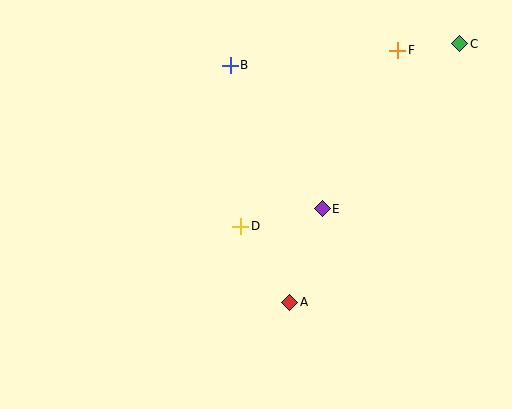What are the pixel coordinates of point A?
Point A is at (290, 302).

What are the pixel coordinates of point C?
Point C is at (460, 44).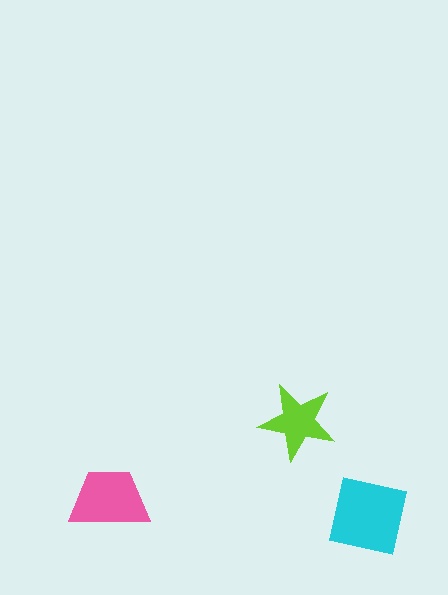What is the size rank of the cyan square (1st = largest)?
1st.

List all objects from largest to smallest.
The cyan square, the pink trapezoid, the lime star.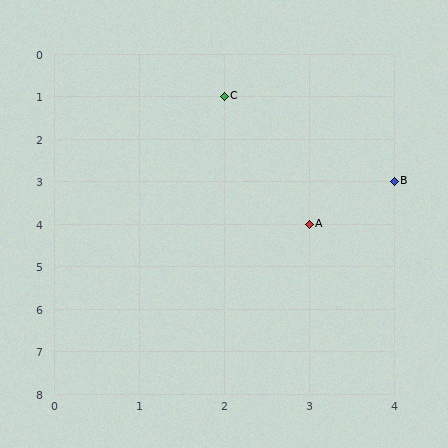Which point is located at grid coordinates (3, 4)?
Point A is at (3, 4).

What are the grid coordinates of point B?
Point B is at grid coordinates (4, 3).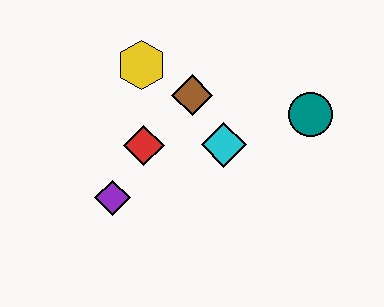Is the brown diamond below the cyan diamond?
No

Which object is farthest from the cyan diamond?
The purple diamond is farthest from the cyan diamond.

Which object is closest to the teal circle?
The cyan diamond is closest to the teal circle.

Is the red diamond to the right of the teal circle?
No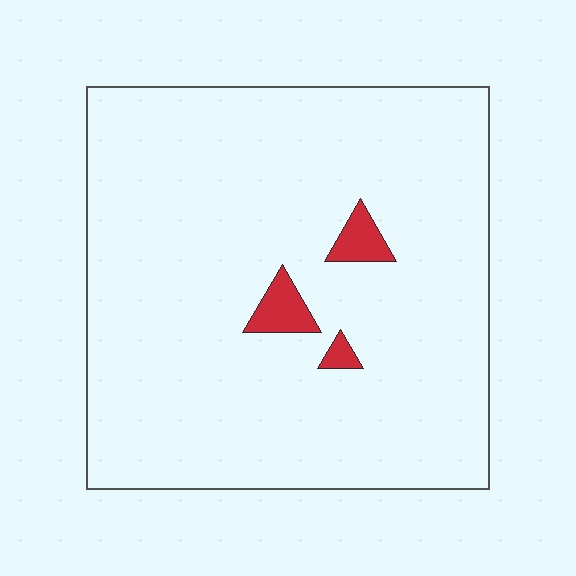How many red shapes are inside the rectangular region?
3.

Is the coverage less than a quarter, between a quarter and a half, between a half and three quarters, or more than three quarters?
Less than a quarter.